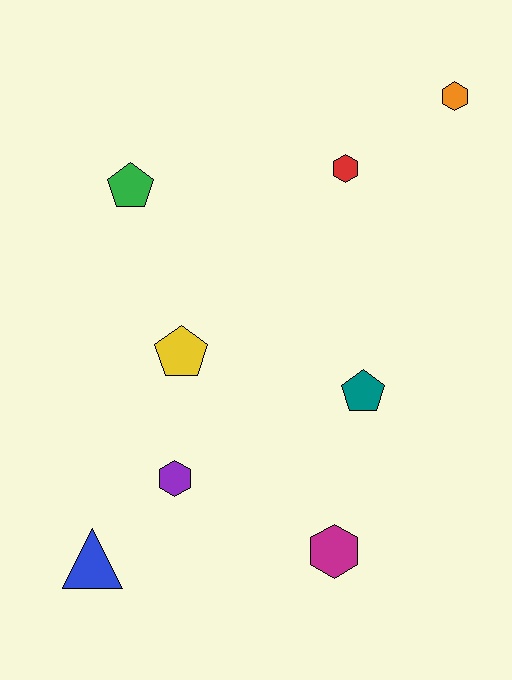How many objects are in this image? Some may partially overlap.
There are 8 objects.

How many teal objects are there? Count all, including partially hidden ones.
There is 1 teal object.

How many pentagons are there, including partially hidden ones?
There are 3 pentagons.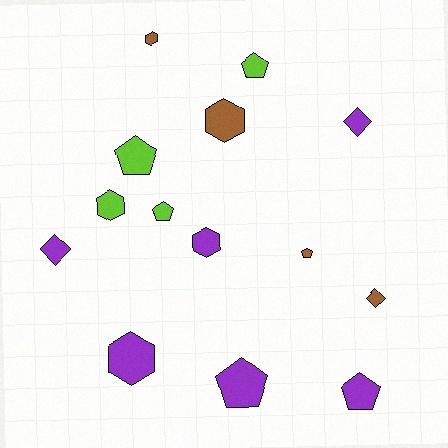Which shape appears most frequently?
Pentagon, with 6 objects.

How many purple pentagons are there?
There are 2 purple pentagons.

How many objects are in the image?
There are 14 objects.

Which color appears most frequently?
Purple, with 6 objects.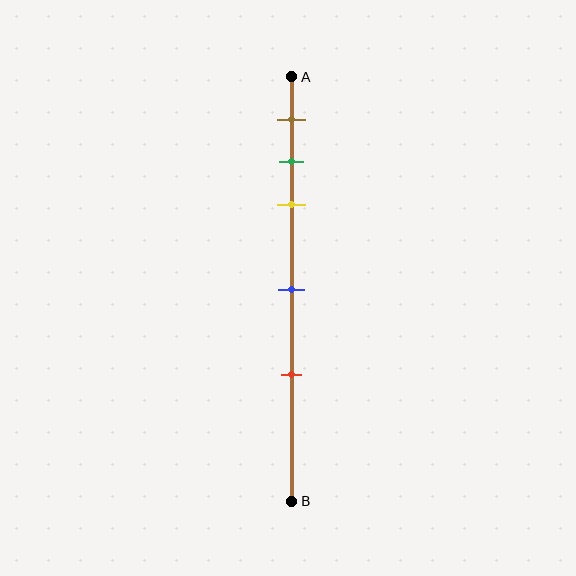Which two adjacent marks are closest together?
The green and yellow marks are the closest adjacent pair.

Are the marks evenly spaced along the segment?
No, the marks are not evenly spaced.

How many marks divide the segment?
There are 5 marks dividing the segment.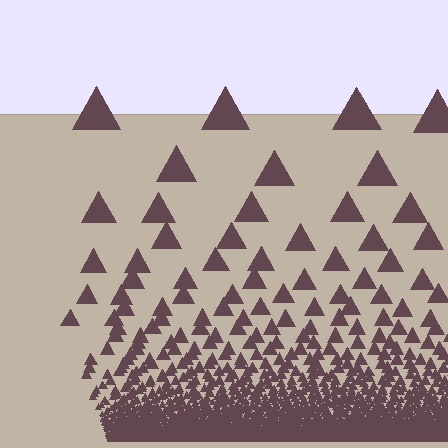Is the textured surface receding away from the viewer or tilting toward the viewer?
The surface appears to tilt toward the viewer. Texture elements get larger and sparser toward the top.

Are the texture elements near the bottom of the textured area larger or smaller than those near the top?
Smaller. The gradient is inverted — elements near the bottom are smaller and denser.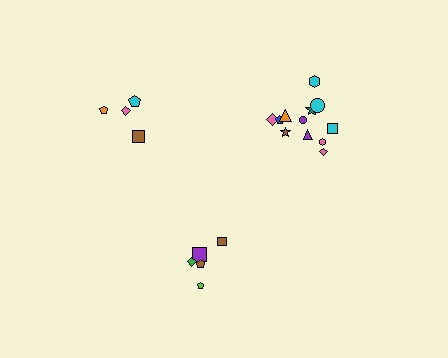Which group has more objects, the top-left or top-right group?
The top-right group.